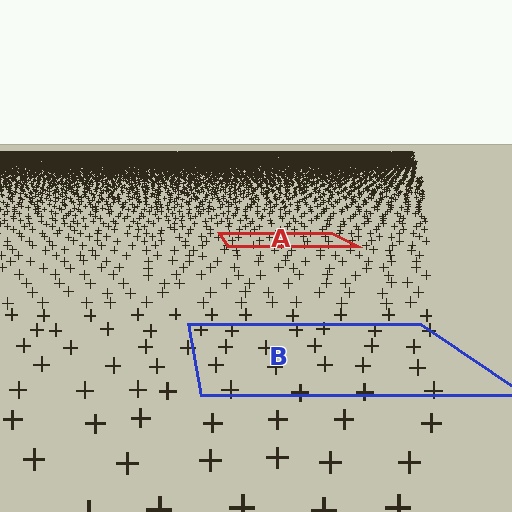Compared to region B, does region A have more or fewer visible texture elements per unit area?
Region A has more texture elements per unit area — they are packed more densely because it is farther away.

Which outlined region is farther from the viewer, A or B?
Region A is farther from the viewer — the texture elements inside it appear smaller and more densely packed.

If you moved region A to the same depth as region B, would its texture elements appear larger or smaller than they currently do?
They would appear larger. At a closer depth, the same texture elements are projected at a bigger on-screen size.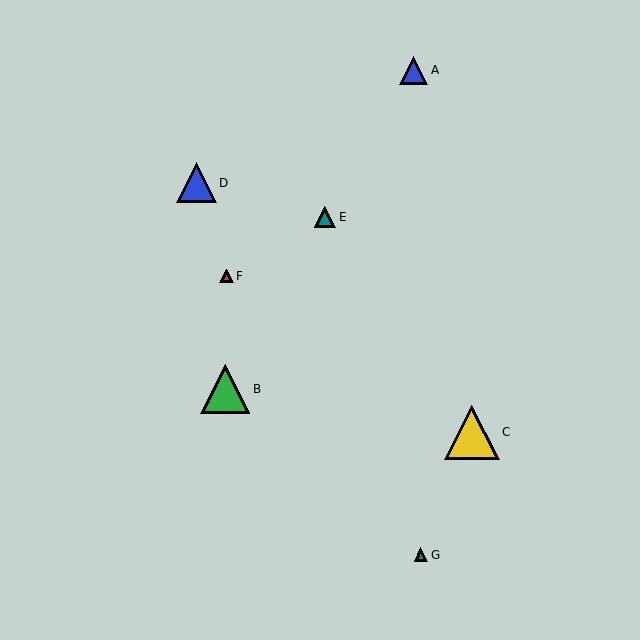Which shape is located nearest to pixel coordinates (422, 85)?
The blue triangle (labeled A) at (413, 70) is nearest to that location.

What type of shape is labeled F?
Shape F is a magenta triangle.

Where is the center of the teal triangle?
The center of the teal triangle is at (325, 217).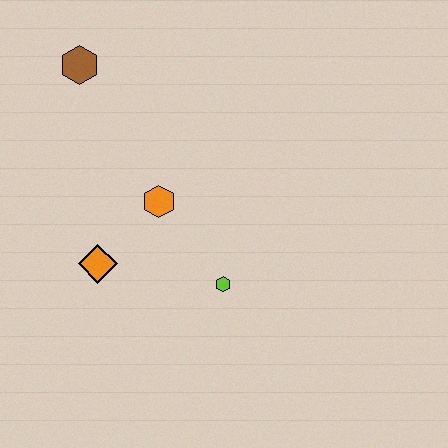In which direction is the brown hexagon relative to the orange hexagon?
The brown hexagon is above the orange hexagon.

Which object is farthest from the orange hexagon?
The brown hexagon is farthest from the orange hexagon.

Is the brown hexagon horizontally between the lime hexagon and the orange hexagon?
No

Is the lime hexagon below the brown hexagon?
Yes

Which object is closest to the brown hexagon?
The orange hexagon is closest to the brown hexagon.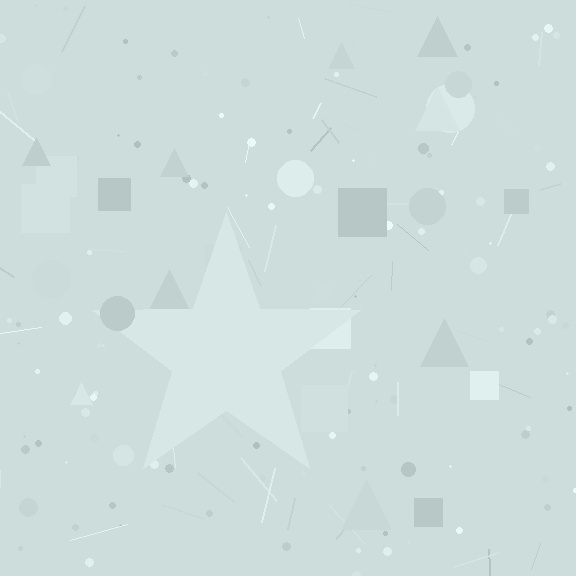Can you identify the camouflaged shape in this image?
The camouflaged shape is a star.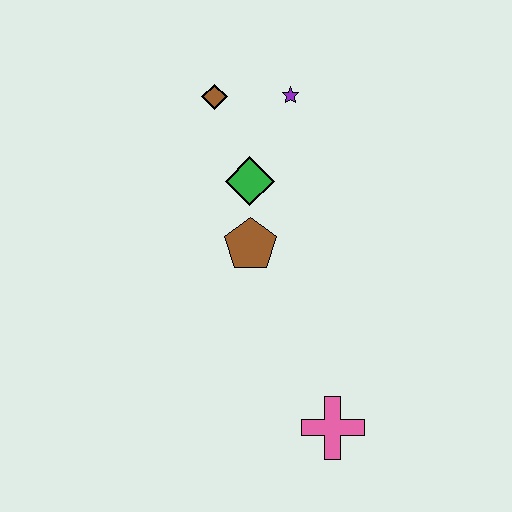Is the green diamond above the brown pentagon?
Yes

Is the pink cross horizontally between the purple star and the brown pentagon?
No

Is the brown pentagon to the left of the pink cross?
Yes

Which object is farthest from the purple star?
The pink cross is farthest from the purple star.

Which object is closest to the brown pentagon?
The green diamond is closest to the brown pentagon.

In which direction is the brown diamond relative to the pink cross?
The brown diamond is above the pink cross.